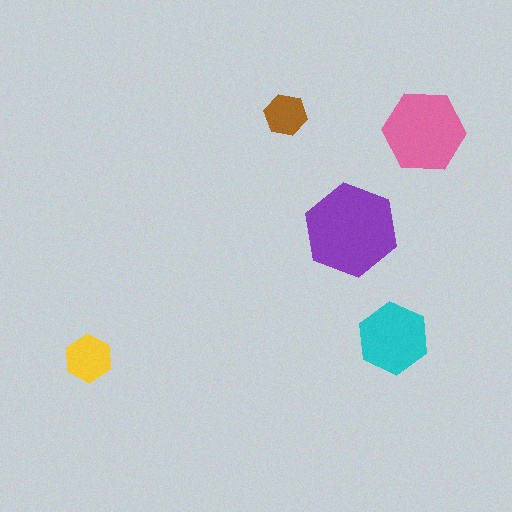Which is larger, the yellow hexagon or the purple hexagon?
The purple one.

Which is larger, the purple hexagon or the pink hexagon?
The purple one.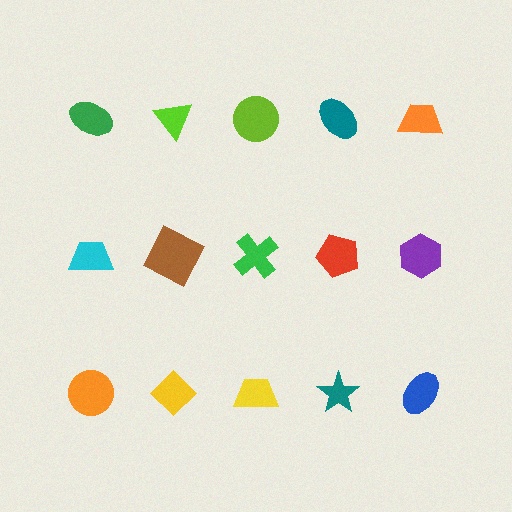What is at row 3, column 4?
A teal star.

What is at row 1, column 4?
A teal ellipse.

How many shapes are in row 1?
5 shapes.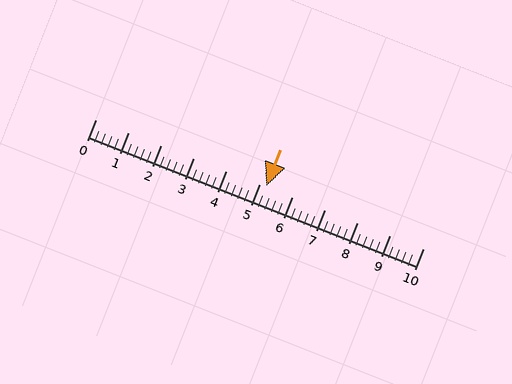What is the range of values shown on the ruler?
The ruler shows values from 0 to 10.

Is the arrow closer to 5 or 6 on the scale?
The arrow is closer to 5.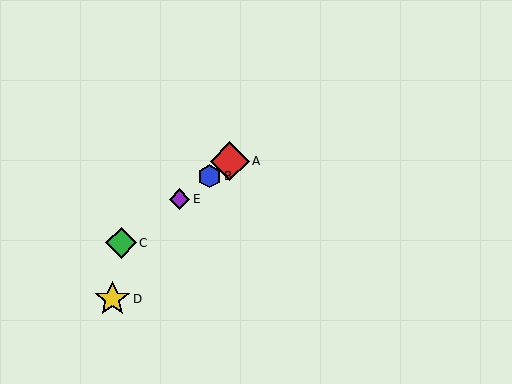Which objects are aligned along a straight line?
Objects A, B, C, E are aligned along a straight line.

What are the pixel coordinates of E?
Object E is at (179, 199).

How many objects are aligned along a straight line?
4 objects (A, B, C, E) are aligned along a straight line.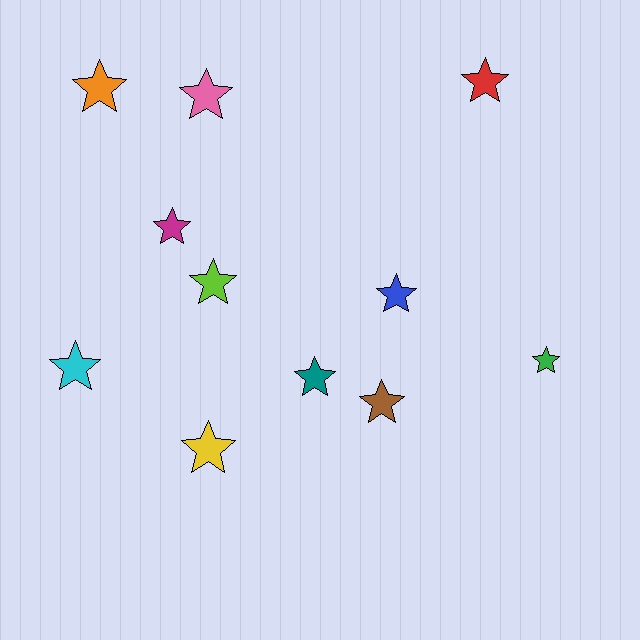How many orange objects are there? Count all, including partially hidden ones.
There is 1 orange object.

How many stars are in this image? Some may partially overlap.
There are 11 stars.